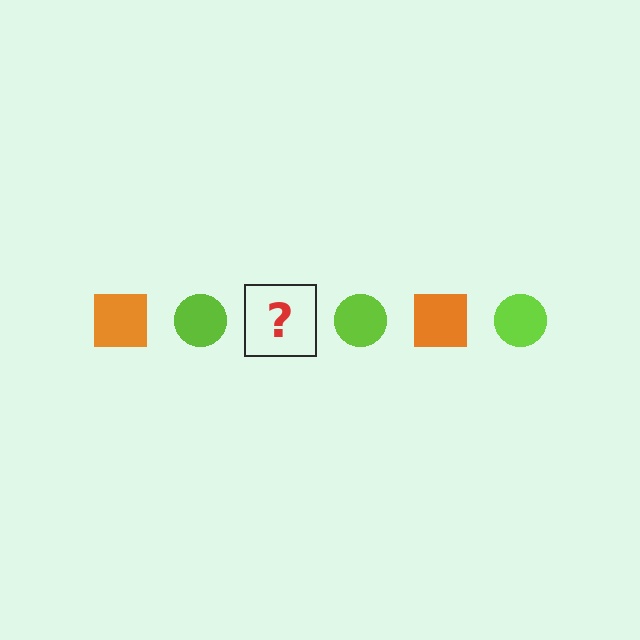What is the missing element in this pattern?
The missing element is an orange square.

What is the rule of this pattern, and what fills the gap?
The rule is that the pattern alternates between orange square and lime circle. The gap should be filled with an orange square.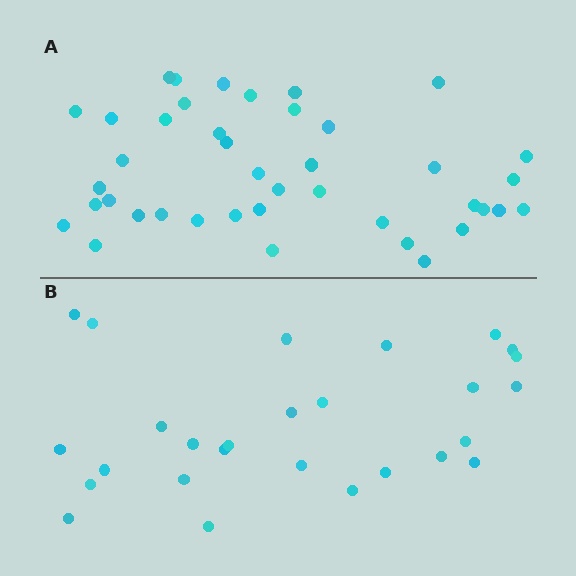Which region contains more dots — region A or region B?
Region A (the top region) has more dots.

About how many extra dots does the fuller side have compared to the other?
Region A has approximately 15 more dots than region B.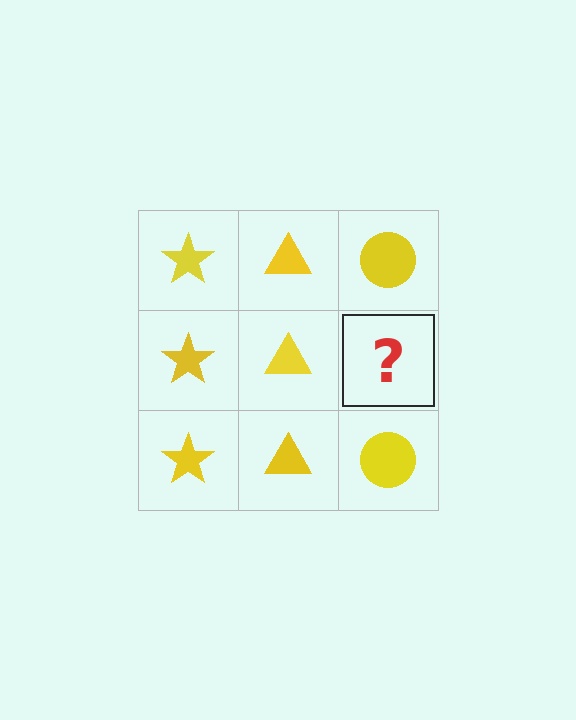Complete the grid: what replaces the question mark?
The question mark should be replaced with a yellow circle.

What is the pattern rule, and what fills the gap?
The rule is that each column has a consistent shape. The gap should be filled with a yellow circle.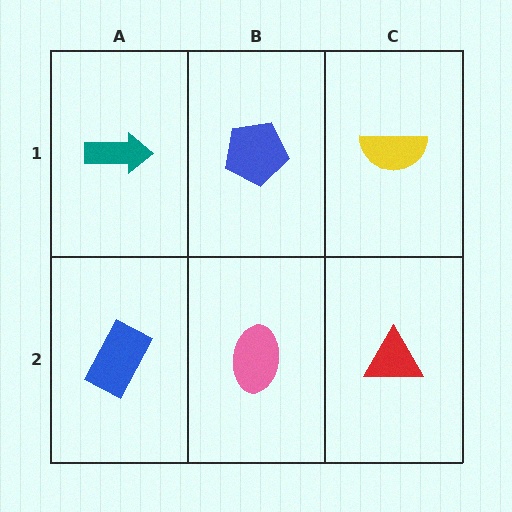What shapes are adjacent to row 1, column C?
A red triangle (row 2, column C), a blue pentagon (row 1, column B).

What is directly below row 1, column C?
A red triangle.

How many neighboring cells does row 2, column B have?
3.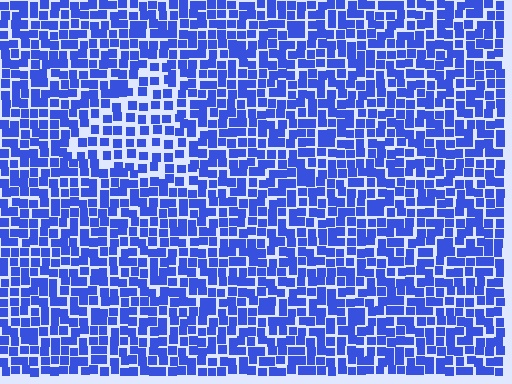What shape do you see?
I see a triangle.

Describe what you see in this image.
The image contains small blue elements arranged at two different densities. A triangle-shaped region is visible where the elements are less densely packed than the surrounding area.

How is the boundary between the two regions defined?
The boundary is defined by a change in element density (approximately 1.6x ratio). All elements are the same color, size, and shape.